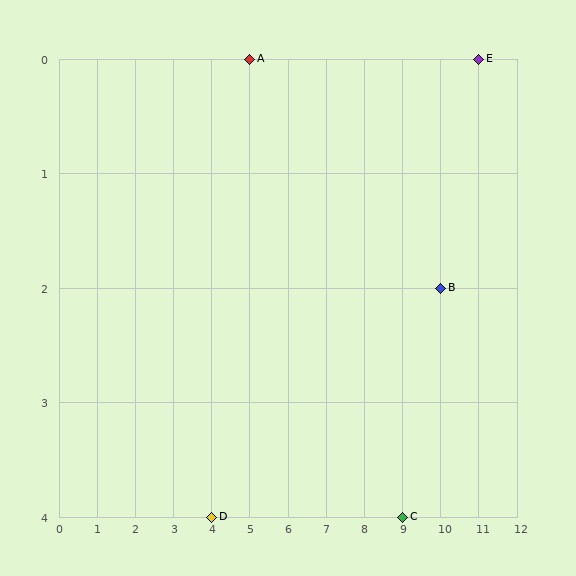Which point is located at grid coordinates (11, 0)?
Point E is at (11, 0).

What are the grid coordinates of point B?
Point B is at grid coordinates (10, 2).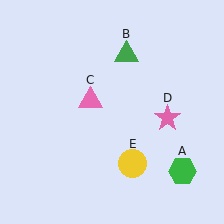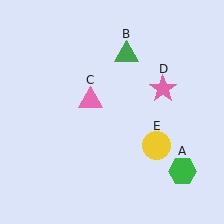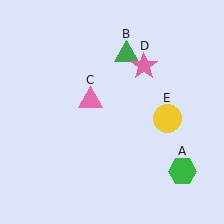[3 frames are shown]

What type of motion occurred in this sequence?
The pink star (object D), yellow circle (object E) rotated counterclockwise around the center of the scene.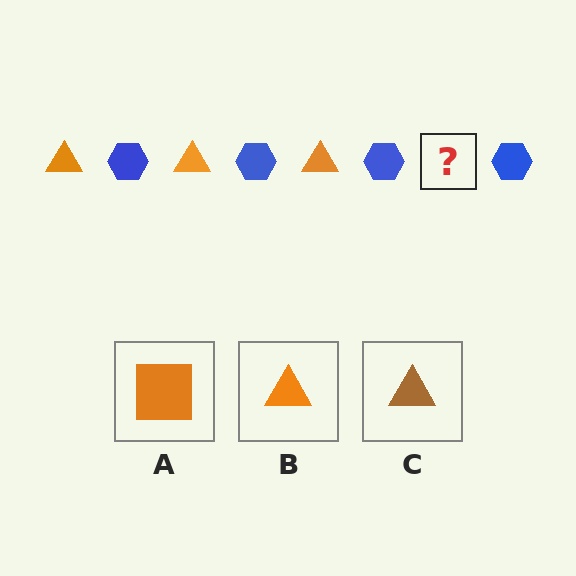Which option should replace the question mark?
Option B.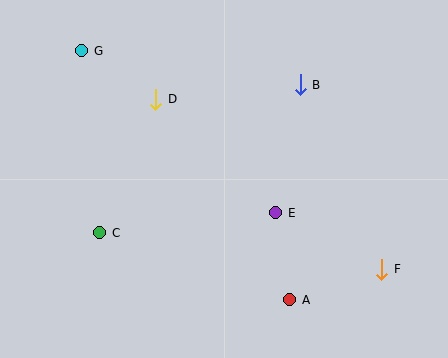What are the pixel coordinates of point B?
Point B is at (300, 85).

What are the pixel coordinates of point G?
Point G is at (82, 51).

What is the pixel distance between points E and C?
The distance between E and C is 177 pixels.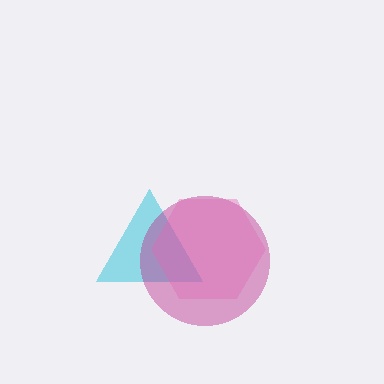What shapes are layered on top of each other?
The layered shapes are: a cyan triangle, a magenta circle, a pink hexagon.